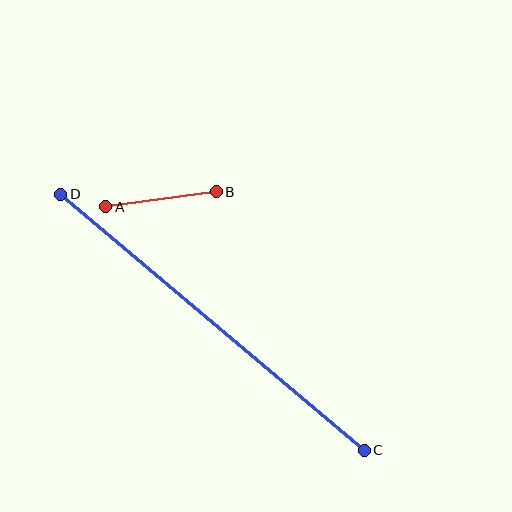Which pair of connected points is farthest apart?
Points C and D are farthest apart.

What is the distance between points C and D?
The distance is approximately 397 pixels.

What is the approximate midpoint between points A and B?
The midpoint is at approximately (161, 199) pixels.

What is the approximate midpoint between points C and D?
The midpoint is at approximately (212, 322) pixels.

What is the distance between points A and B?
The distance is approximately 112 pixels.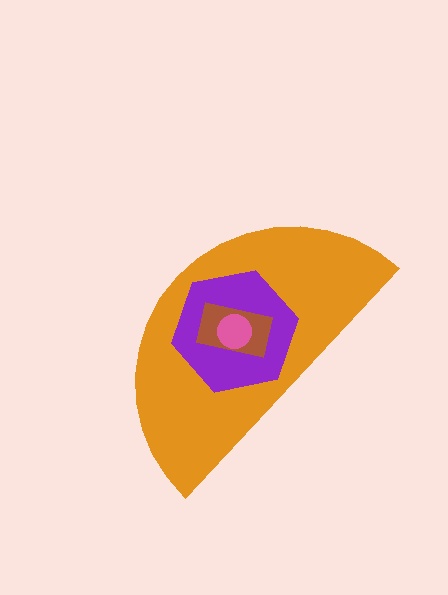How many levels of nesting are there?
4.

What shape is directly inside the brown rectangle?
The pink circle.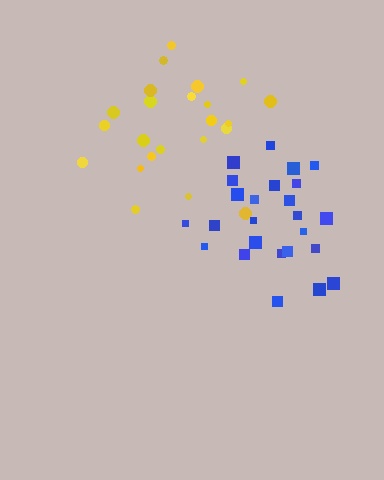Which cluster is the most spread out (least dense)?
Yellow.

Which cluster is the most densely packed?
Blue.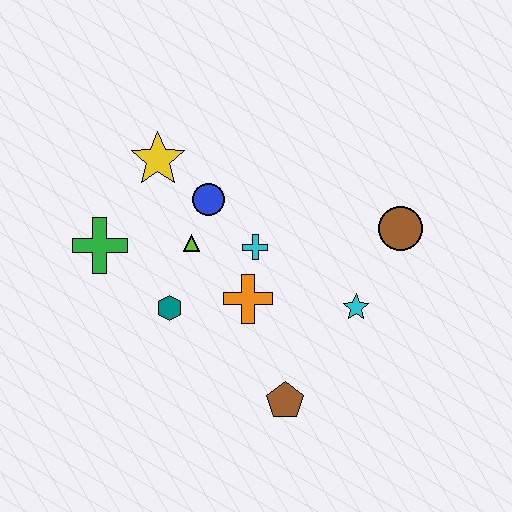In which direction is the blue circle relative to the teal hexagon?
The blue circle is above the teal hexagon.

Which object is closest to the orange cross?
The cyan cross is closest to the orange cross.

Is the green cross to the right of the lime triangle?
No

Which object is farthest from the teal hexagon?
The brown circle is farthest from the teal hexagon.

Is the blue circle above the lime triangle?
Yes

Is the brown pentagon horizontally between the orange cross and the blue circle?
No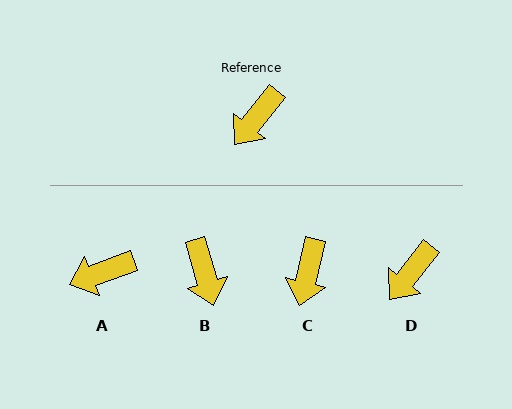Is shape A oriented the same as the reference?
No, it is off by about 31 degrees.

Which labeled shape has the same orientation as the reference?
D.